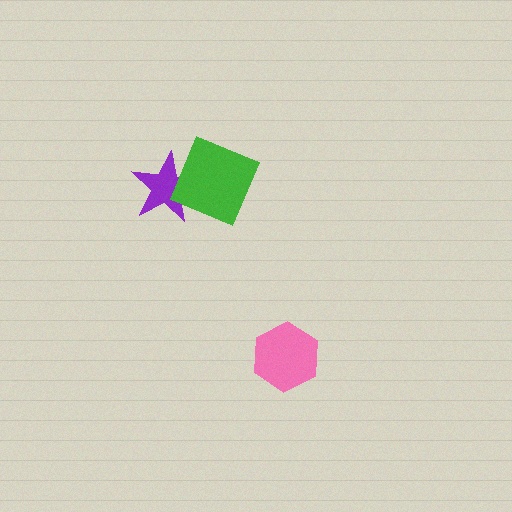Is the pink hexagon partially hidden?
No, no other shape covers it.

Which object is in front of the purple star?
The green diamond is in front of the purple star.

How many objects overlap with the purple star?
1 object overlaps with the purple star.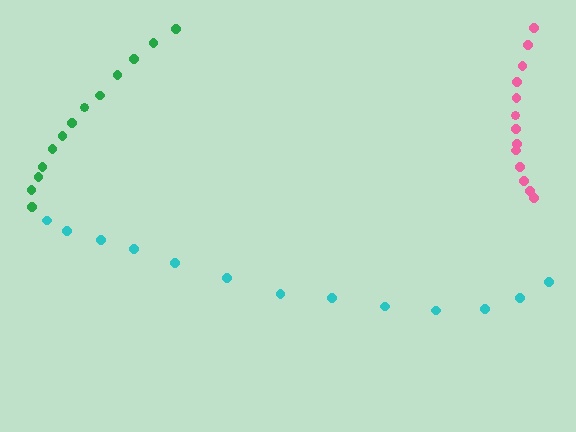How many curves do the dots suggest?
There are 3 distinct paths.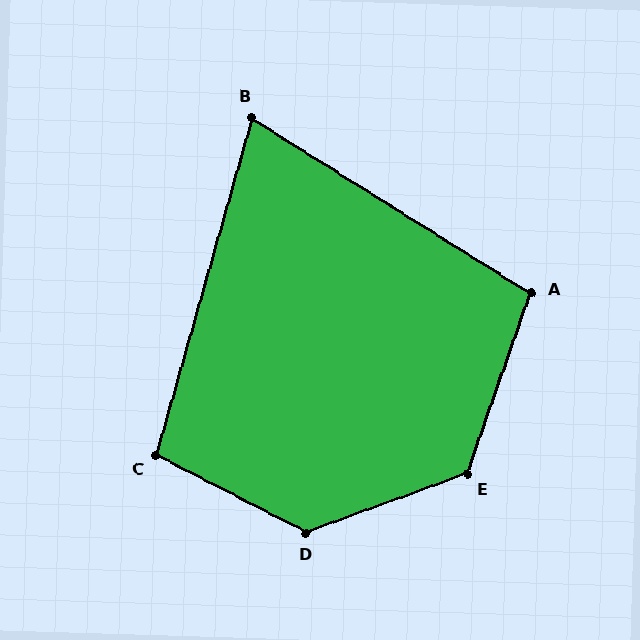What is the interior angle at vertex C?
Approximately 101 degrees (obtuse).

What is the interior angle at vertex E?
Approximately 129 degrees (obtuse).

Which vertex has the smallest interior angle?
B, at approximately 74 degrees.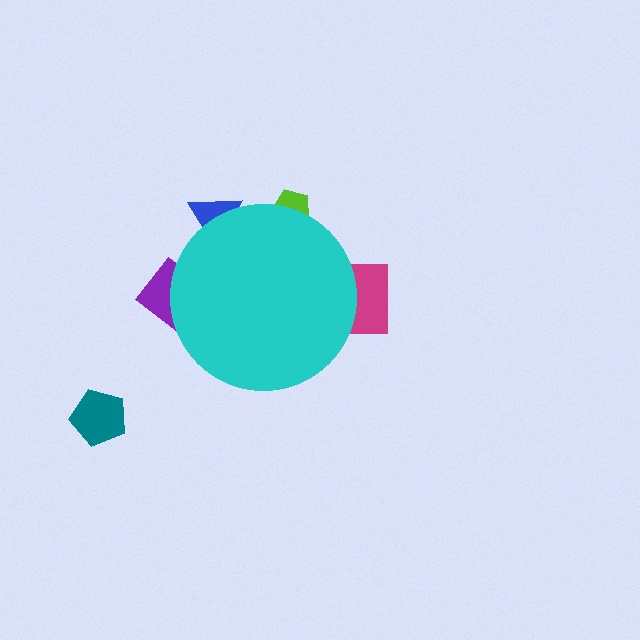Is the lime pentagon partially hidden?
Yes, the lime pentagon is partially hidden behind the cyan circle.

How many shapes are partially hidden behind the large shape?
4 shapes are partially hidden.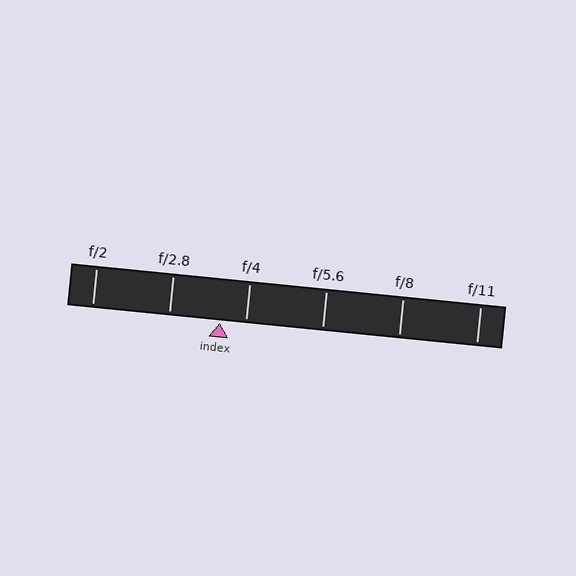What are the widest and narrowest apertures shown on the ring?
The widest aperture shown is f/2 and the narrowest is f/11.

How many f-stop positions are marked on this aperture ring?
There are 6 f-stop positions marked.